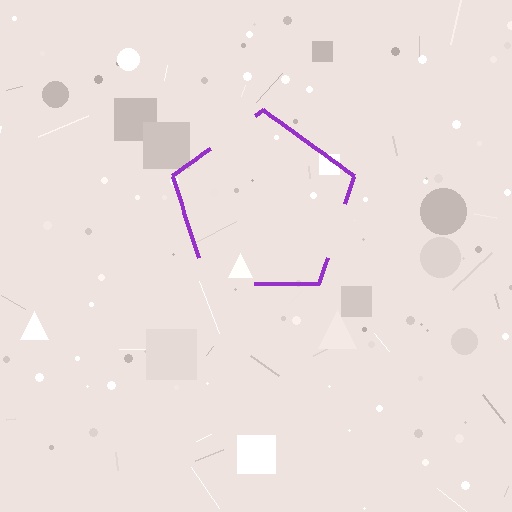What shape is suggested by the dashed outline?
The dashed outline suggests a pentagon.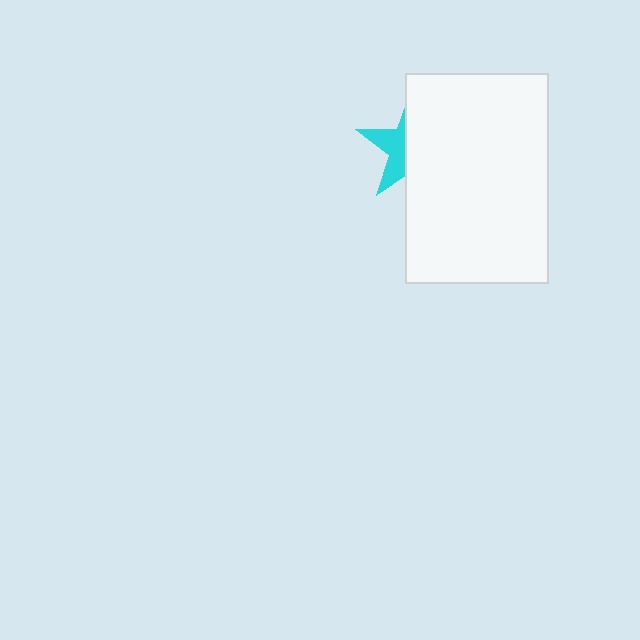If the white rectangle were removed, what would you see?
You would see the complete cyan star.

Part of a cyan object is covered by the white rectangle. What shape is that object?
It is a star.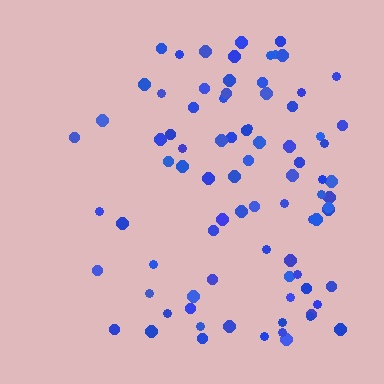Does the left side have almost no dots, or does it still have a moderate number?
Still a moderate number, just noticeably fewer than the right.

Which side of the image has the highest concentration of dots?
The right.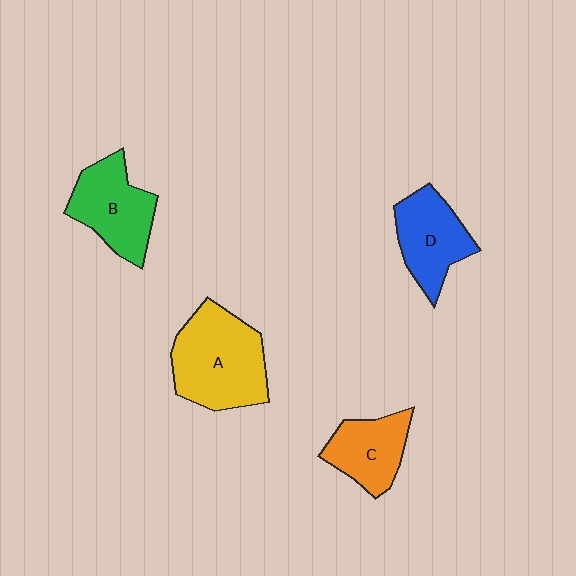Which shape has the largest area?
Shape A (yellow).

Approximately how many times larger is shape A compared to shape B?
Approximately 1.3 times.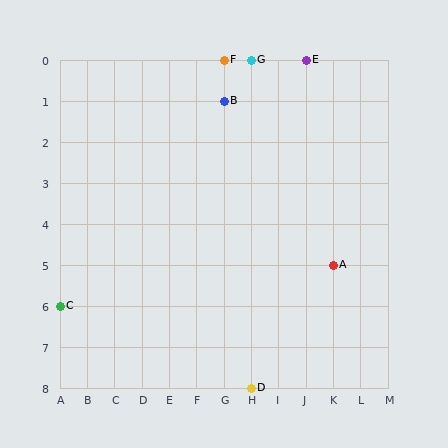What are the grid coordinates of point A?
Point A is at grid coordinates (K, 5).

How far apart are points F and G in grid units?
Points F and G are 1 column apart.